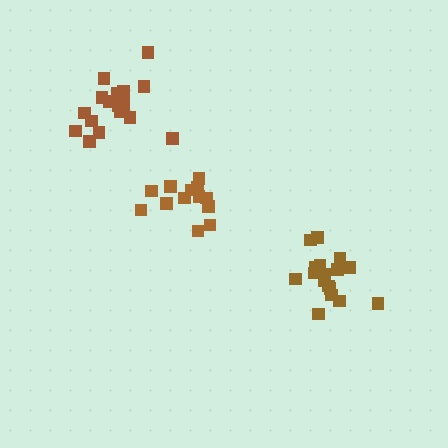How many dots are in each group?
Group 1: 19 dots, Group 2: 13 dots, Group 3: 18 dots (50 total).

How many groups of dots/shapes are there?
There are 3 groups.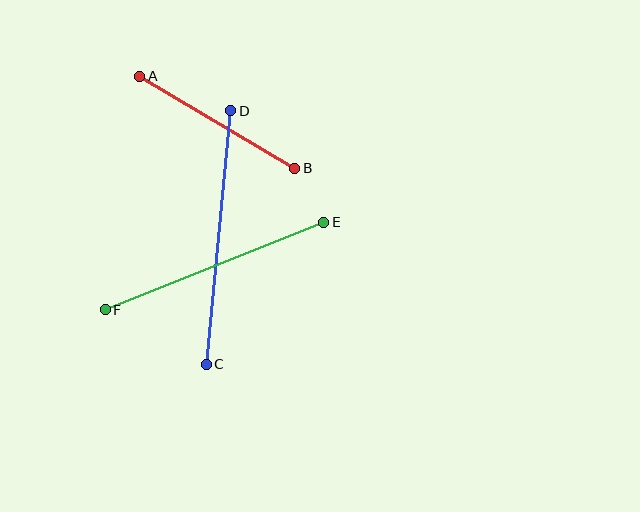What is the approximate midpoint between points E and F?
The midpoint is at approximately (215, 266) pixels.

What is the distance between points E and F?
The distance is approximately 236 pixels.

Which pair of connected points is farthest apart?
Points C and D are farthest apart.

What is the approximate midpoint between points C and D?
The midpoint is at approximately (218, 237) pixels.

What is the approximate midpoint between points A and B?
The midpoint is at approximately (217, 122) pixels.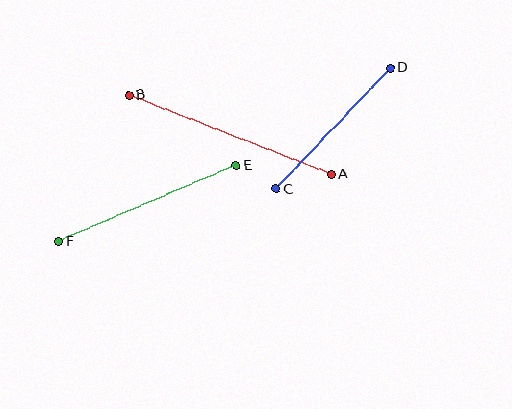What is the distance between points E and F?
The distance is approximately 193 pixels.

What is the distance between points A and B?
The distance is approximately 217 pixels.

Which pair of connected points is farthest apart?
Points A and B are farthest apart.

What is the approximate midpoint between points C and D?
The midpoint is at approximately (333, 128) pixels.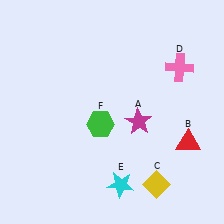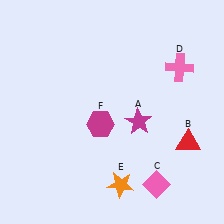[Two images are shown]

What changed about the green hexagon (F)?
In Image 1, F is green. In Image 2, it changed to magenta.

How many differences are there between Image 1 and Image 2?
There are 3 differences between the two images.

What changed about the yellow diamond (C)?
In Image 1, C is yellow. In Image 2, it changed to pink.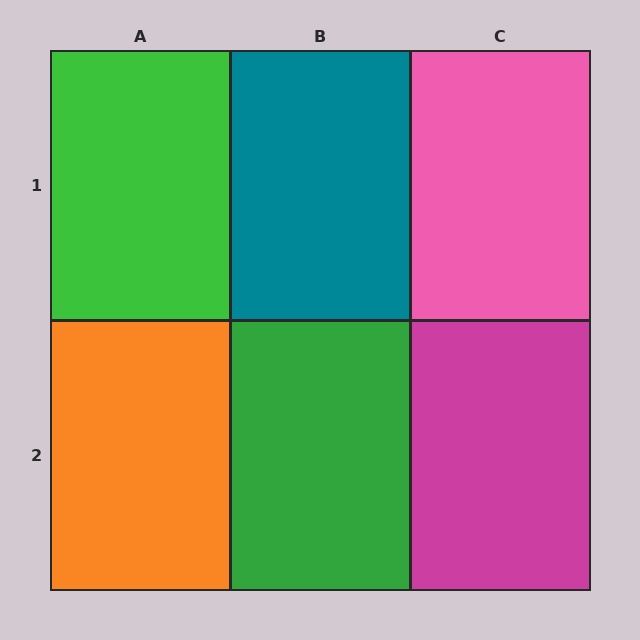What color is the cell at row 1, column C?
Pink.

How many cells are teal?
1 cell is teal.